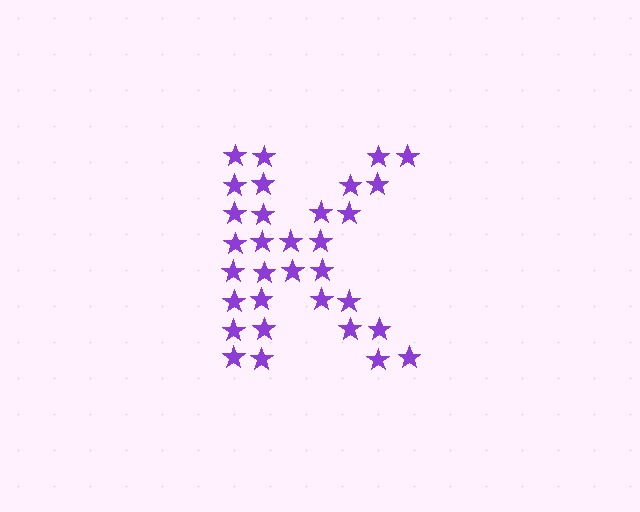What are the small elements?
The small elements are stars.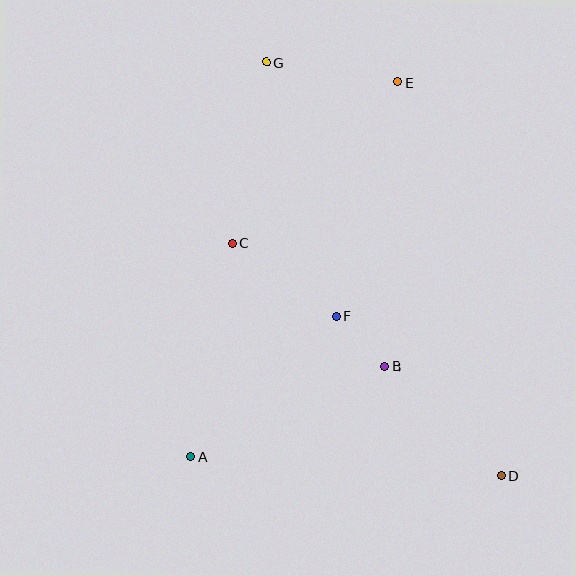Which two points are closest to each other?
Points B and F are closest to each other.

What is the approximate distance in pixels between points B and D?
The distance between B and D is approximately 159 pixels.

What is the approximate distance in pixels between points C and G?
The distance between C and G is approximately 184 pixels.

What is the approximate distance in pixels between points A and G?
The distance between A and G is approximately 402 pixels.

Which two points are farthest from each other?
Points D and G are farthest from each other.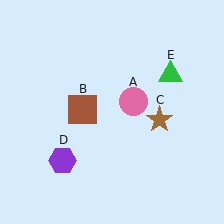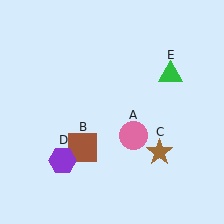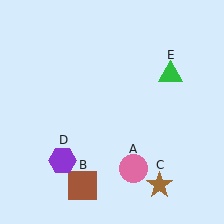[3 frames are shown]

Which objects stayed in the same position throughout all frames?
Purple hexagon (object D) and green triangle (object E) remained stationary.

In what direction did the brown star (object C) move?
The brown star (object C) moved down.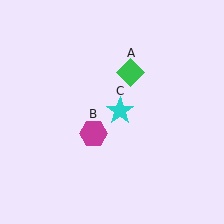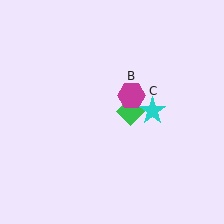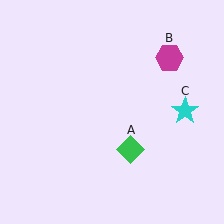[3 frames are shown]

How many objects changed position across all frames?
3 objects changed position: green diamond (object A), magenta hexagon (object B), cyan star (object C).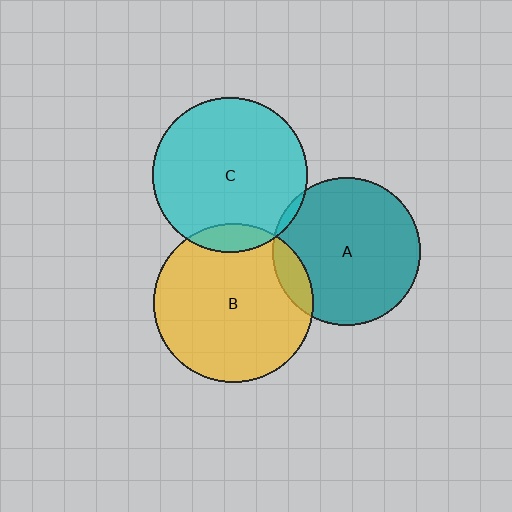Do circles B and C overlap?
Yes.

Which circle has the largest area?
Circle B (yellow).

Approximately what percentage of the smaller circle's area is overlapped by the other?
Approximately 10%.